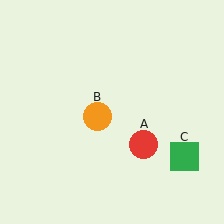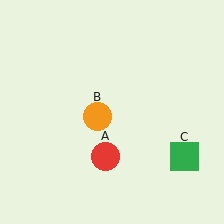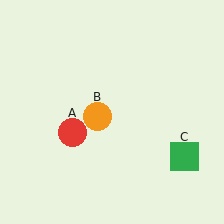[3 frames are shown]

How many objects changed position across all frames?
1 object changed position: red circle (object A).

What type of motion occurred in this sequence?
The red circle (object A) rotated clockwise around the center of the scene.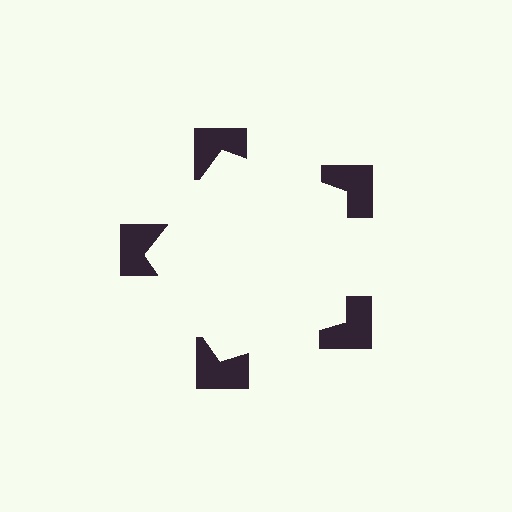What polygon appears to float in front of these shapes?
An illusory pentagon — its edges are inferred from the aligned wedge cuts in the notched squares, not physically drawn.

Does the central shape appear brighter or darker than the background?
It typically appears slightly brighter than the background, even though no actual brightness change is drawn.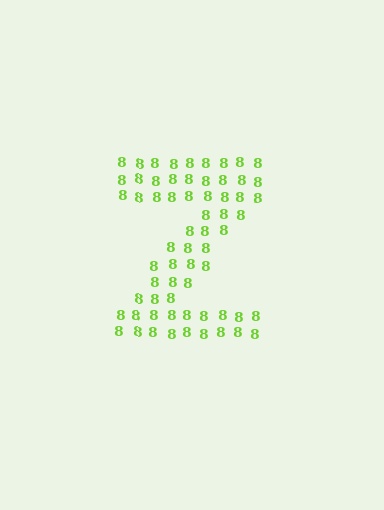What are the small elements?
The small elements are digit 8's.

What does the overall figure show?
The overall figure shows the letter Z.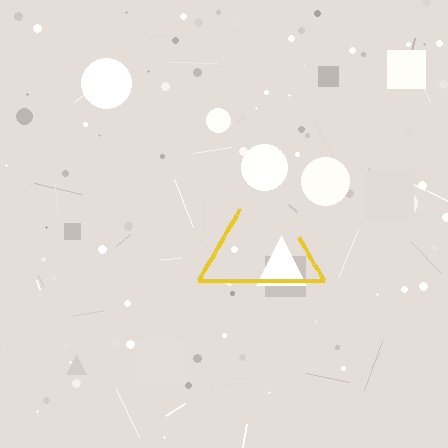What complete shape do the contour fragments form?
The contour fragments form a triangle.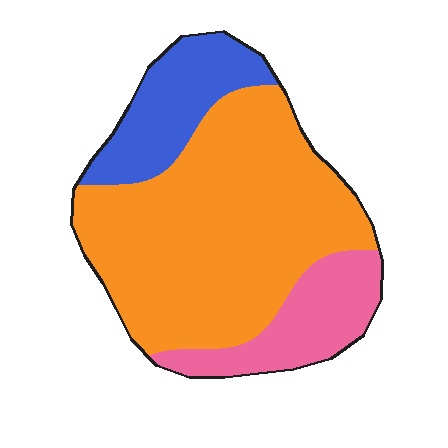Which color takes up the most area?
Orange, at roughly 65%.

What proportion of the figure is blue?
Blue takes up about one sixth (1/6) of the figure.